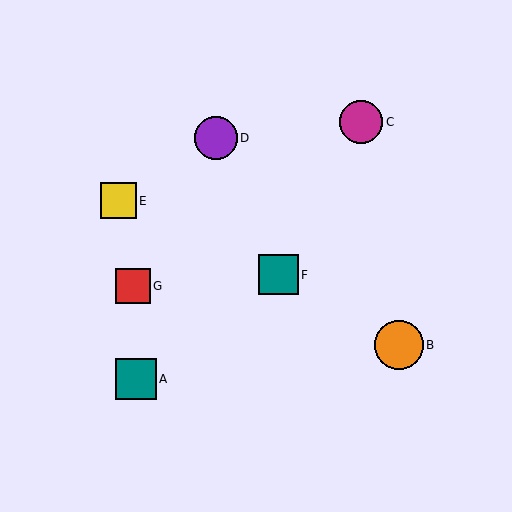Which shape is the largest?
The orange circle (labeled B) is the largest.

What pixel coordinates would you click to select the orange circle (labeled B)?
Click at (399, 345) to select the orange circle B.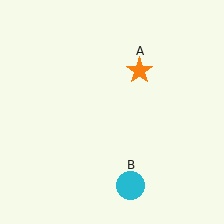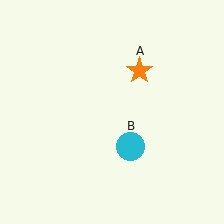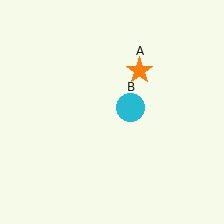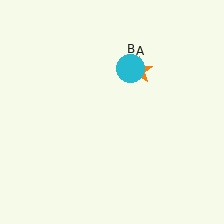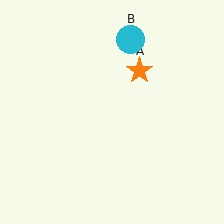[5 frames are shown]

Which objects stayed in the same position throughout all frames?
Orange star (object A) remained stationary.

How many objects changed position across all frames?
1 object changed position: cyan circle (object B).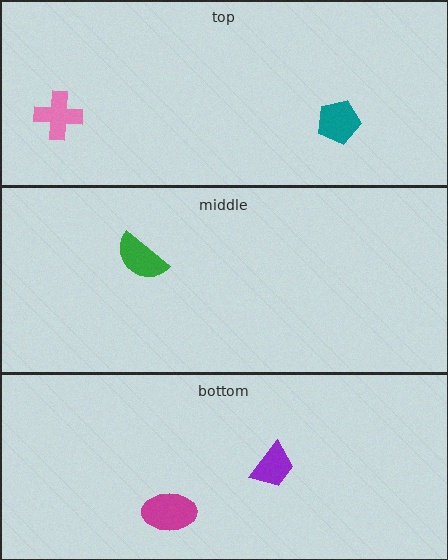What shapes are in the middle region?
The green semicircle.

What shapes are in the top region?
The teal pentagon, the pink cross.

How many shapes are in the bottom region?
2.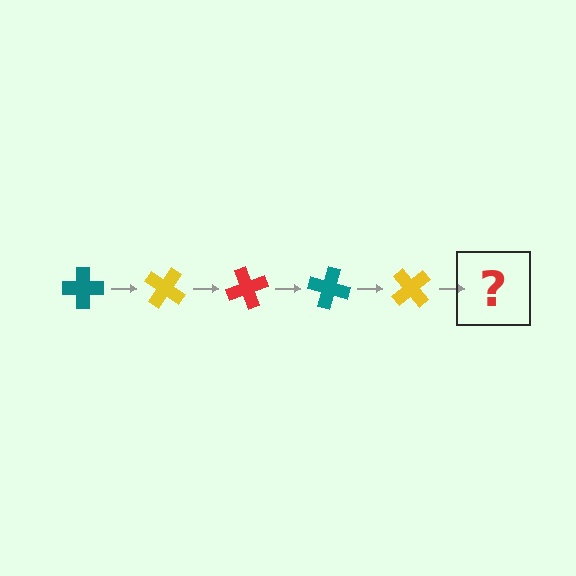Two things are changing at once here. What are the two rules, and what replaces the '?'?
The two rules are that it rotates 35 degrees each step and the color cycles through teal, yellow, and red. The '?' should be a red cross, rotated 175 degrees from the start.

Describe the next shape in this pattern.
It should be a red cross, rotated 175 degrees from the start.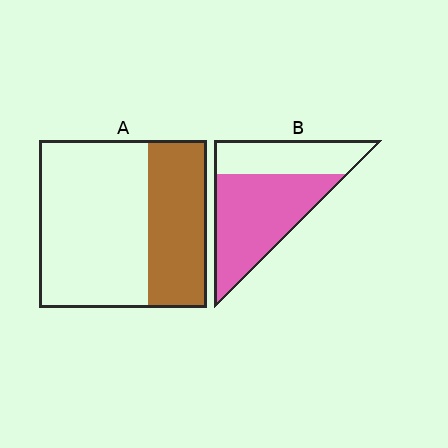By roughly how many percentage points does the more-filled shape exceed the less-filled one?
By roughly 30 percentage points (B over A).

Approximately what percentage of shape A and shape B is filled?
A is approximately 35% and B is approximately 65%.